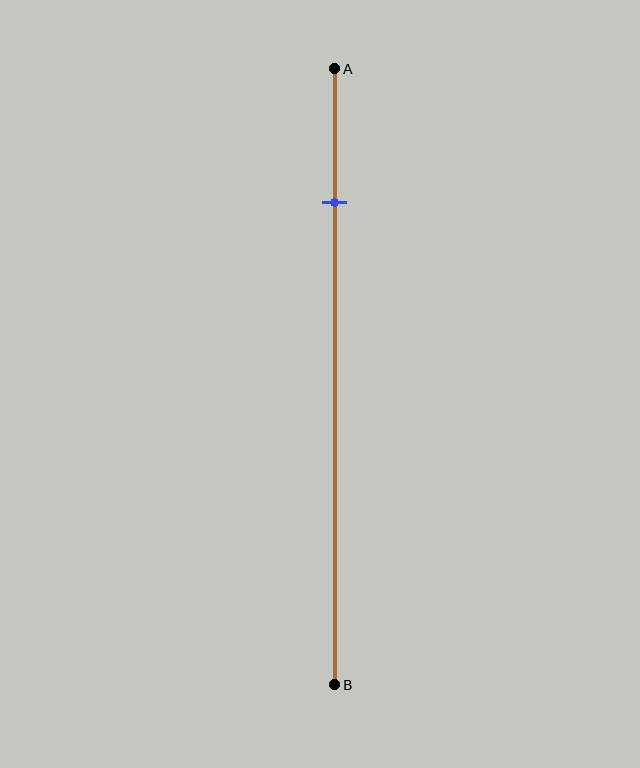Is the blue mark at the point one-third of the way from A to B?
No, the mark is at about 20% from A, not at the 33% one-third point.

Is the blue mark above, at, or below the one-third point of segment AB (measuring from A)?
The blue mark is above the one-third point of segment AB.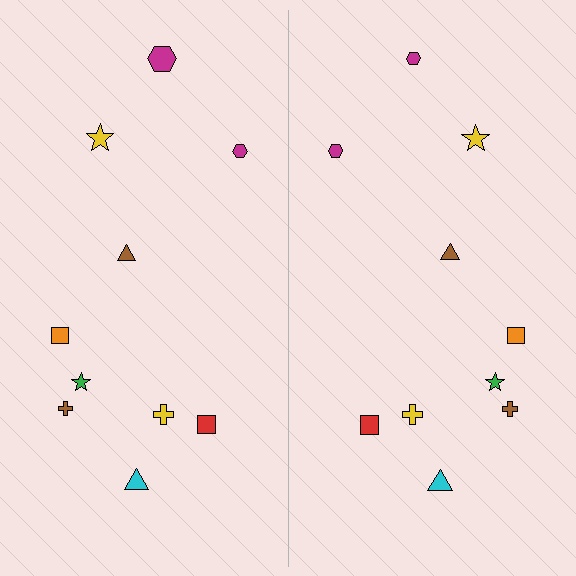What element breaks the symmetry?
The magenta hexagon on the right side has a different size than its mirror counterpart.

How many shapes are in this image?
There are 20 shapes in this image.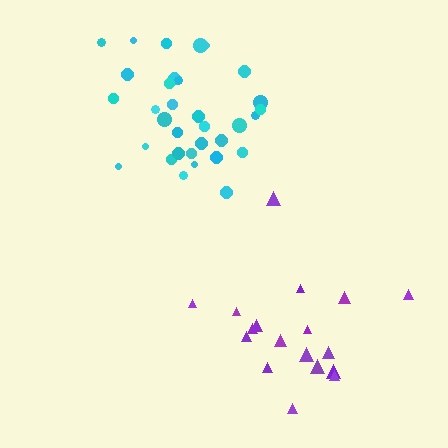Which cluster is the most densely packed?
Cyan.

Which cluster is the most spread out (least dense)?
Purple.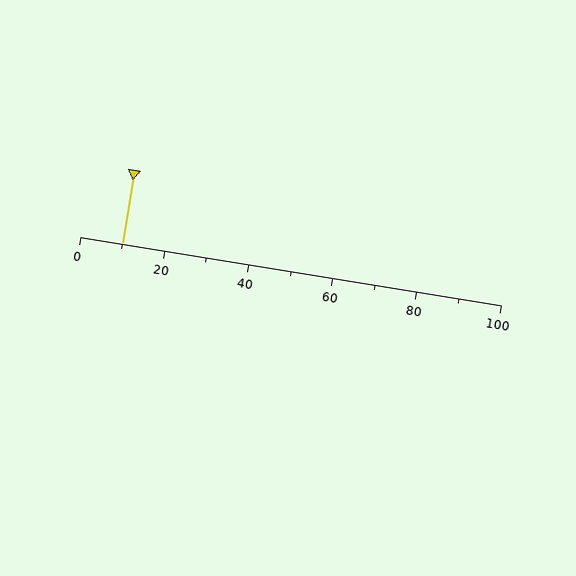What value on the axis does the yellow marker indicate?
The marker indicates approximately 10.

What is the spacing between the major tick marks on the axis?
The major ticks are spaced 20 apart.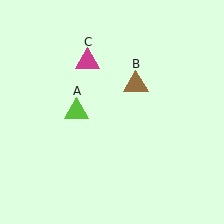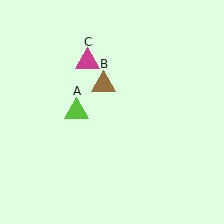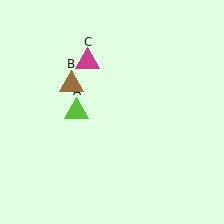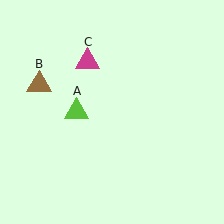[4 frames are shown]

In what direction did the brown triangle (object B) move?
The brown triangle (object B) moved left.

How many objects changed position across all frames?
1 object changed position: brown triangle (object B).